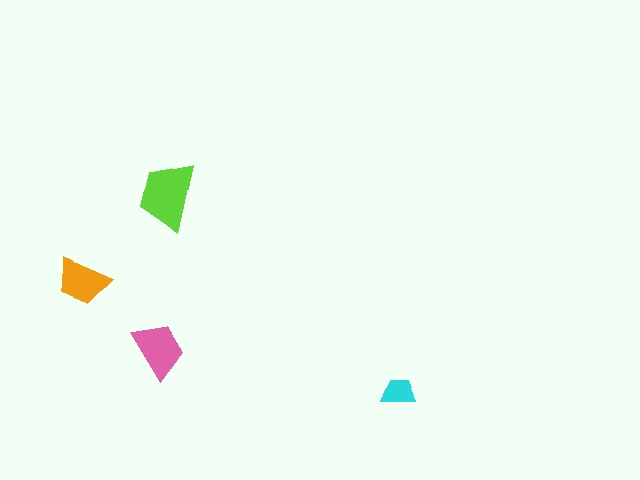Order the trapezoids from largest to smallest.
the lime one, the pink one, the orange one, the cyan one.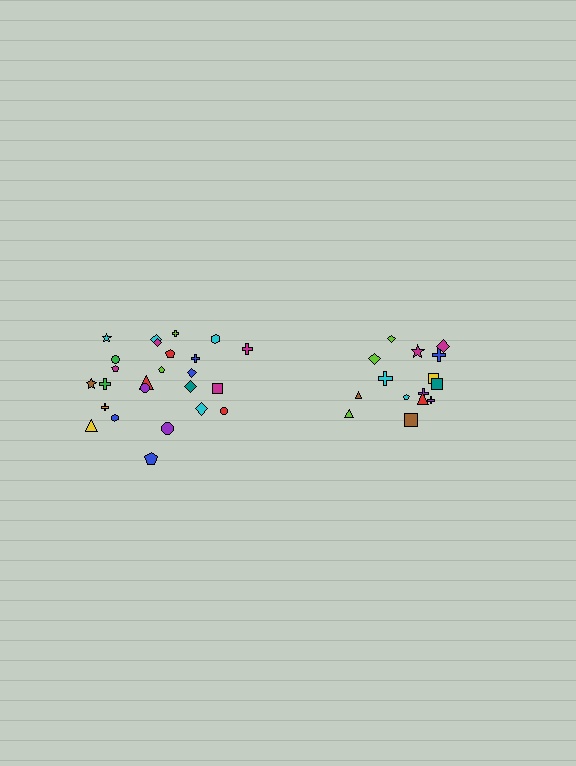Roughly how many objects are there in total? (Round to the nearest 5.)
Roughly 40 objects in total.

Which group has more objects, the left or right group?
The left group.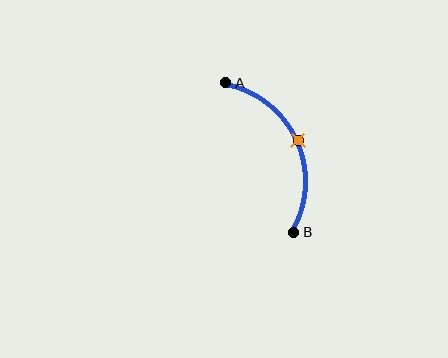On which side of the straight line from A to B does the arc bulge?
The arc bulges to the right of the straight line connecting A and B.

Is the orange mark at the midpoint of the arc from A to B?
Yes. The orange mark lies on the arc at equal arc-length from both A and B — it is the arc midpoint.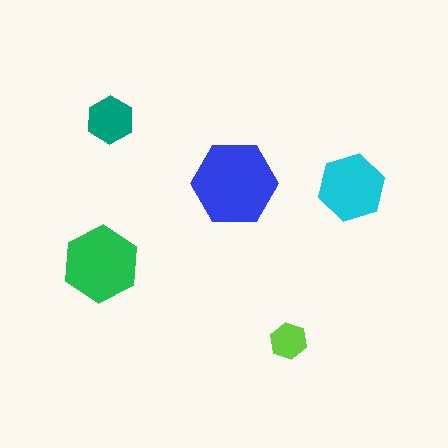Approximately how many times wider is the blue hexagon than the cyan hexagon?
About 1.5 times wider.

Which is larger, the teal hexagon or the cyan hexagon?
The cyan one.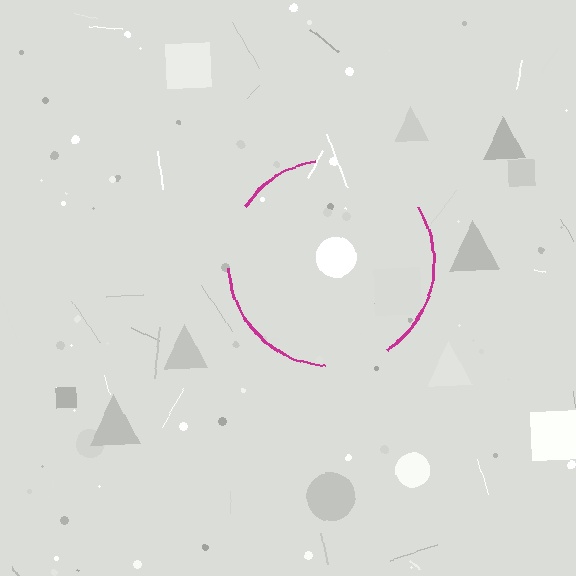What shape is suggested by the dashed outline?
The dashed outline suggests a circle.